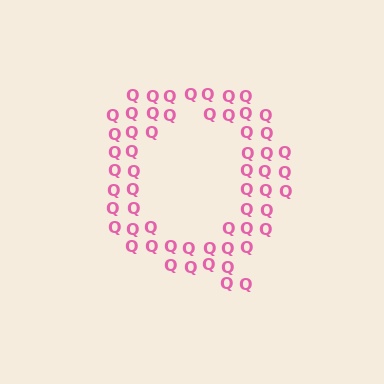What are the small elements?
The small elements are letter Q's.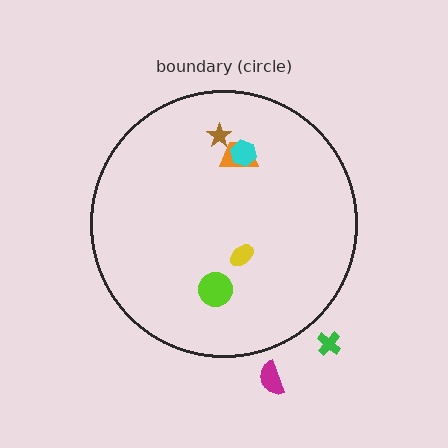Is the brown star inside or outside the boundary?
Inside.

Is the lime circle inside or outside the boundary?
Inside.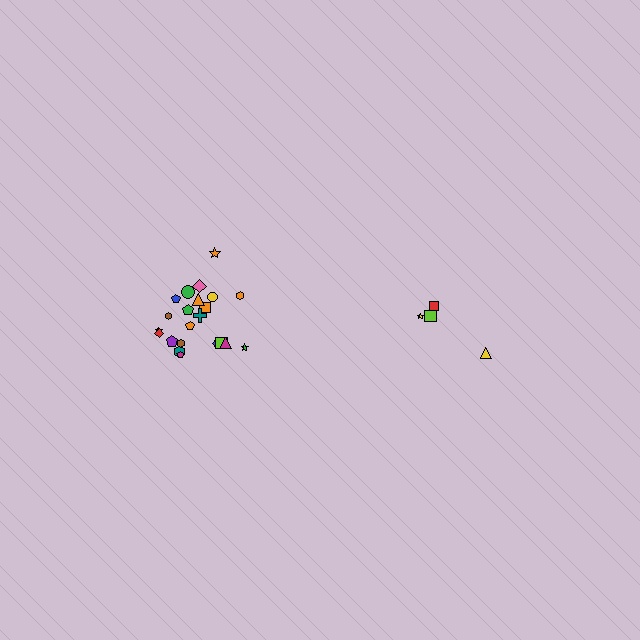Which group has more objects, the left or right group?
The left group.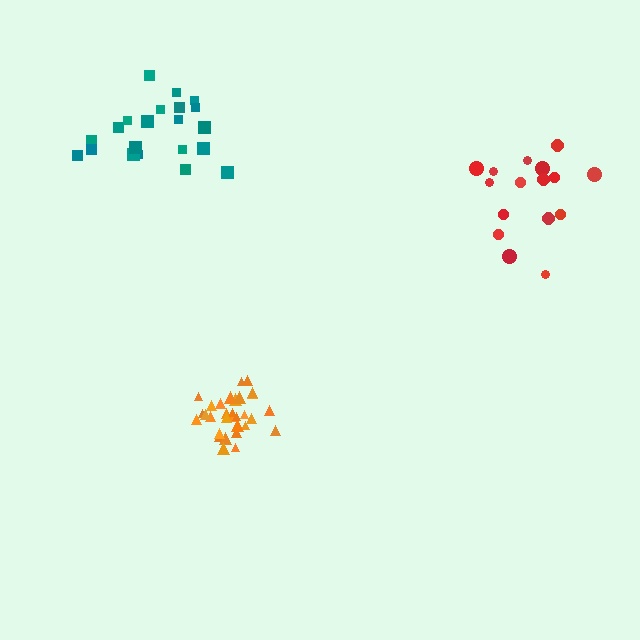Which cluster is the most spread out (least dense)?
Red.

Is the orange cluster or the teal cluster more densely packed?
Orange.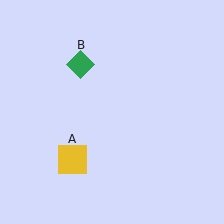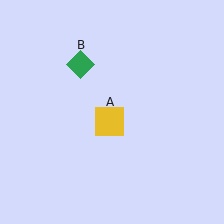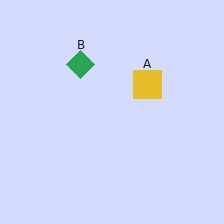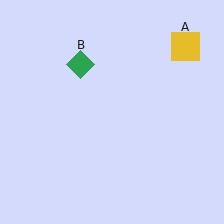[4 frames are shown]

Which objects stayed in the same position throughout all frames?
Green diamond (object B) remained stationary.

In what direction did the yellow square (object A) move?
The yellow square (object A) moved up and to the right.